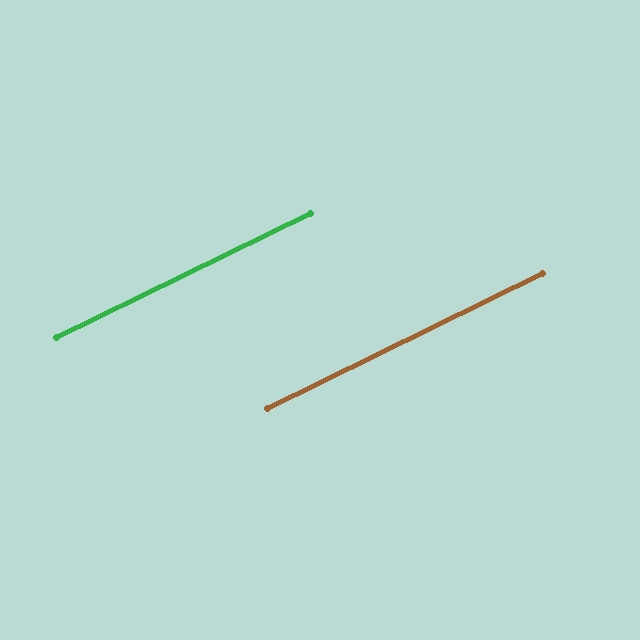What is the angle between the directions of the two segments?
Approximately 0 degrees.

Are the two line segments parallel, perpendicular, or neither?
Parallel — their directions differ by only 0.2°.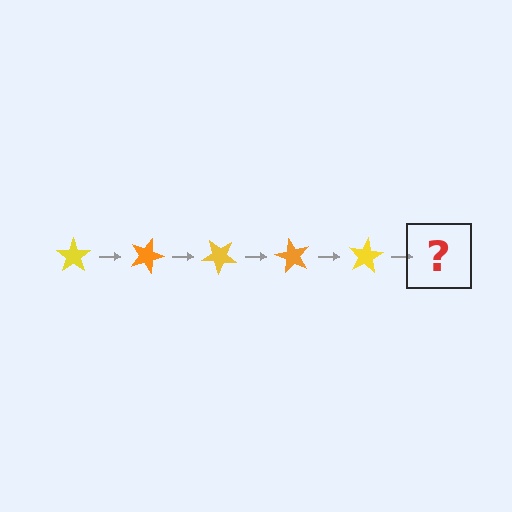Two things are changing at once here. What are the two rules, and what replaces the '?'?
The two rules are that it rotates 20 degrees each step and the color cycles through yellow and orange. The '?' should be an orange star, rotated 100 degrees from the start.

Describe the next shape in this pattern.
It should be an orange star, rotated 100 degrees from the start.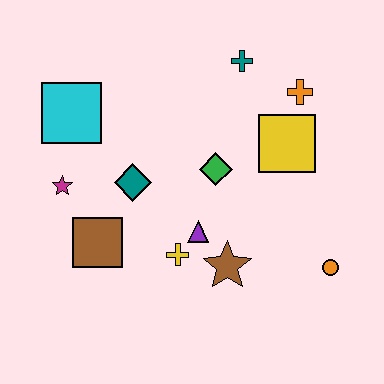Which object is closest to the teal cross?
The orange cross is closest to the teal cross.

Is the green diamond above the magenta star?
Yes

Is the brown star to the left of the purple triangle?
No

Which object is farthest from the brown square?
The orange cross is farthest from the brown square.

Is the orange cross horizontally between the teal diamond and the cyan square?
No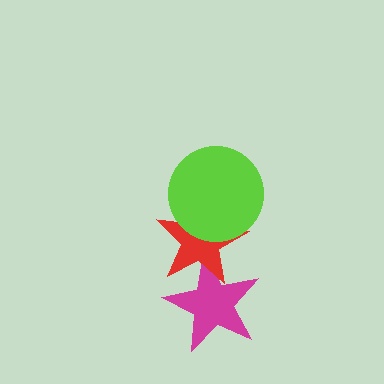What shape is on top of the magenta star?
The red star is on top of the magenta star.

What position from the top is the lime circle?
The lime circle is 1st from the top.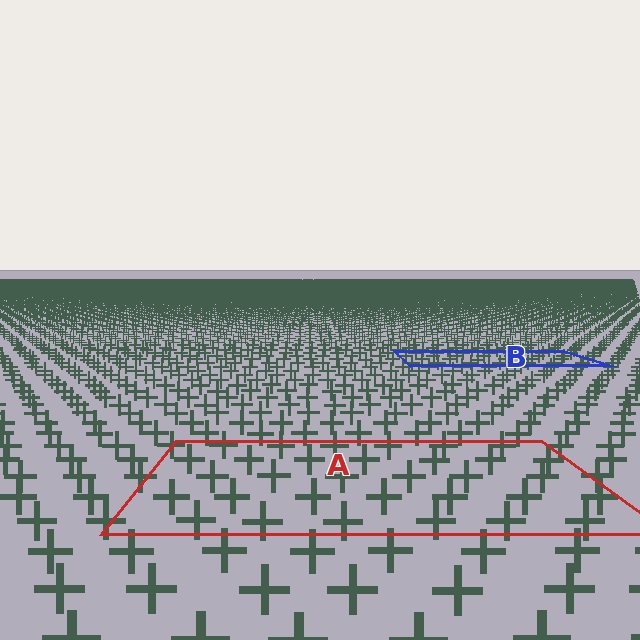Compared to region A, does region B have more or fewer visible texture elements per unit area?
Region B has more texture elements per unit area — they are packed more densely because it is farther away.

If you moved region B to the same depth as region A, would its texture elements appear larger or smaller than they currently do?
They would appear larger. At a closer depth, the same texture elements are projected at a bigger on-screen size.